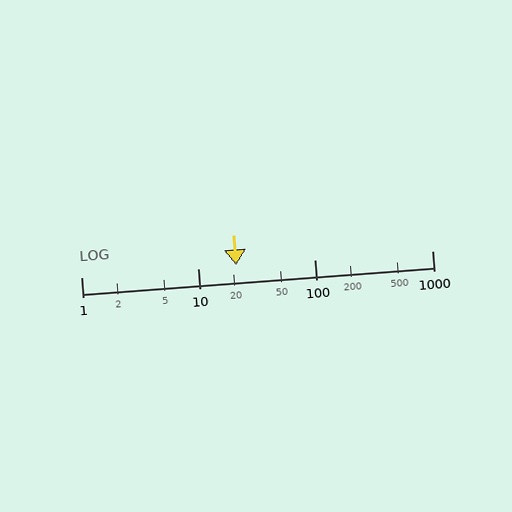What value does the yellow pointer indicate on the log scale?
The pointer indicates approximately 21.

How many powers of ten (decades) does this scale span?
The scale spans 3 decades, from 1 to 1000.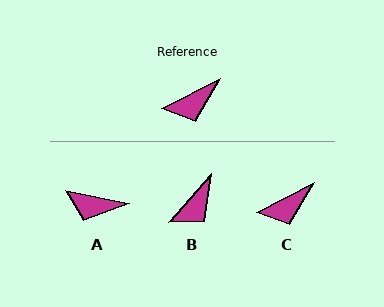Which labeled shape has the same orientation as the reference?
C.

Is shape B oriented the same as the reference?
No, it is off by about 22 degrees.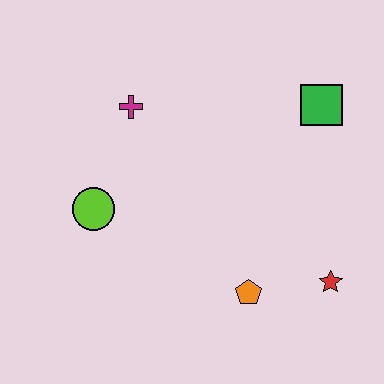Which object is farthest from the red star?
The magenta cross is farthest from the red star.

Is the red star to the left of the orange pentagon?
No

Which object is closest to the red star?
The orange pentagon is closest to the red star.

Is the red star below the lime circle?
Yes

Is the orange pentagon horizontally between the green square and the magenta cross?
Yes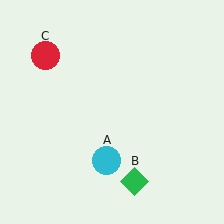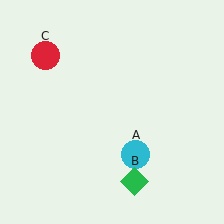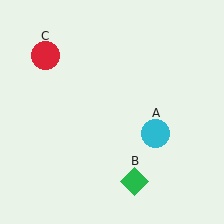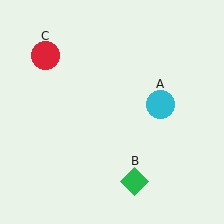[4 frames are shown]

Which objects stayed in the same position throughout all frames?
Green diamond (object B) and red circle (object C) remained stationary.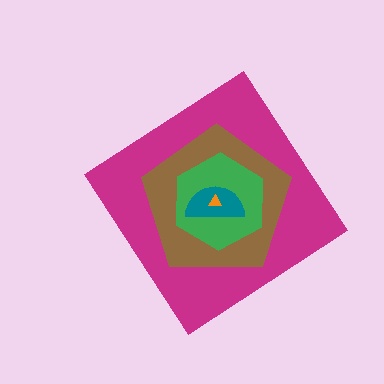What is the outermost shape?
The magenta diamond.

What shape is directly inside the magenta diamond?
The brown pentagon.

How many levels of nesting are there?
5.